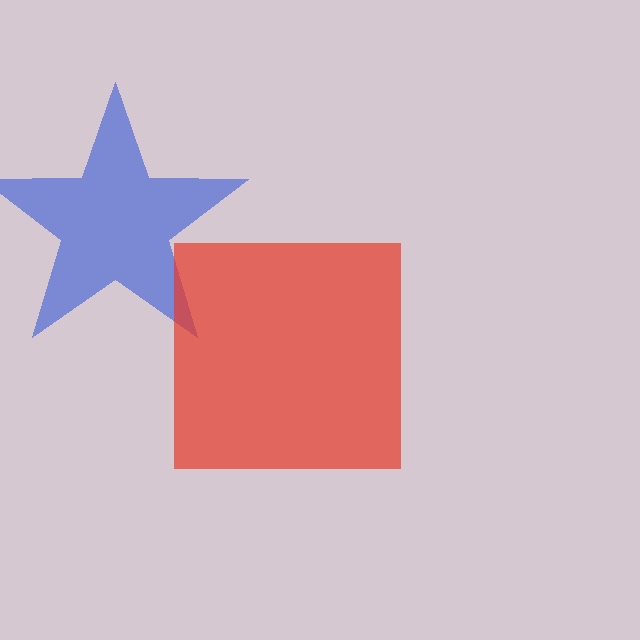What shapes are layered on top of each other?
The layered shapes are: a blue star, a red square.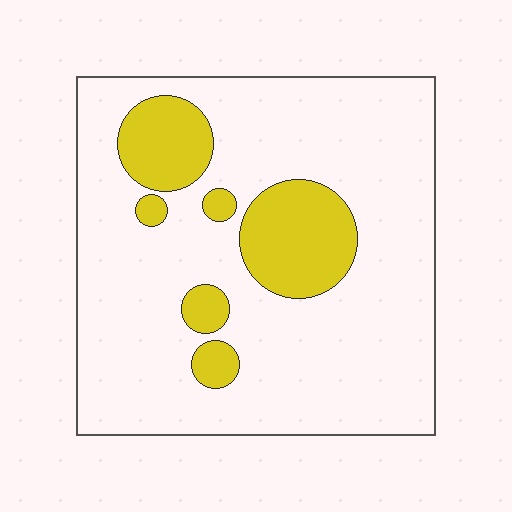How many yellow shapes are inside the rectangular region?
6.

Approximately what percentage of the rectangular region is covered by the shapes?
Approximately 20%.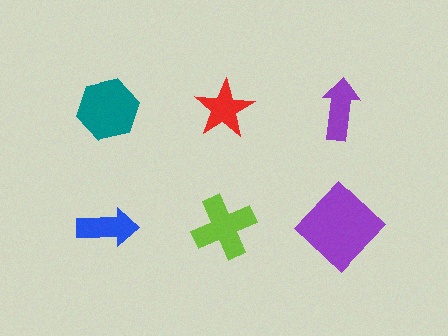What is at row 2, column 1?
A blue arrow.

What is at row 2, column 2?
A lime cross.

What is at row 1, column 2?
A red star.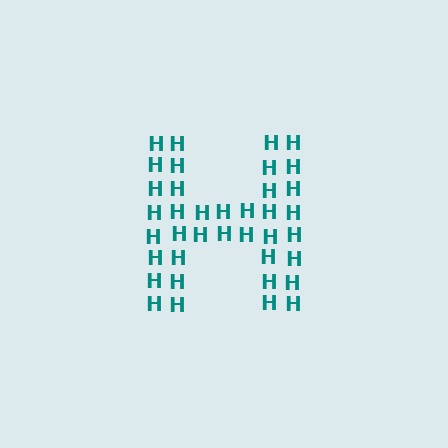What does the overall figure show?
The overall figure shows the letter H.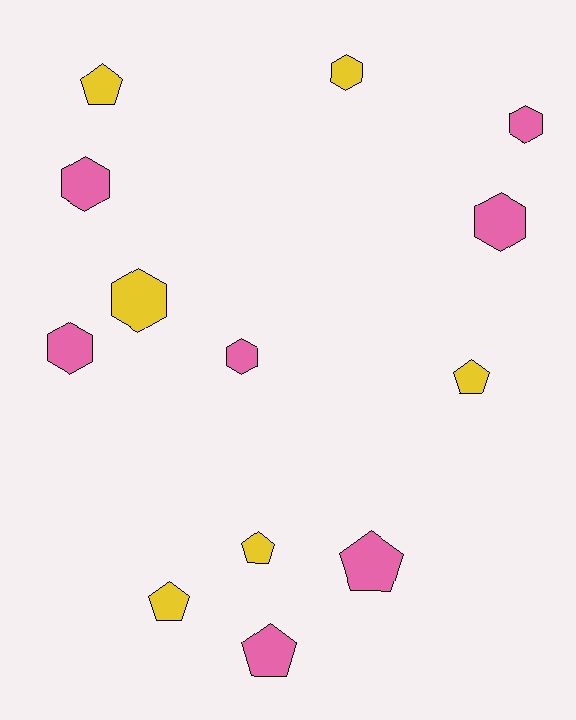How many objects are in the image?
There are 13 objects.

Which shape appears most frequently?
Hexagon, with 7 objects.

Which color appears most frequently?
Pink, with 7 objects.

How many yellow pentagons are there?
There are 4 yellow pentagons.